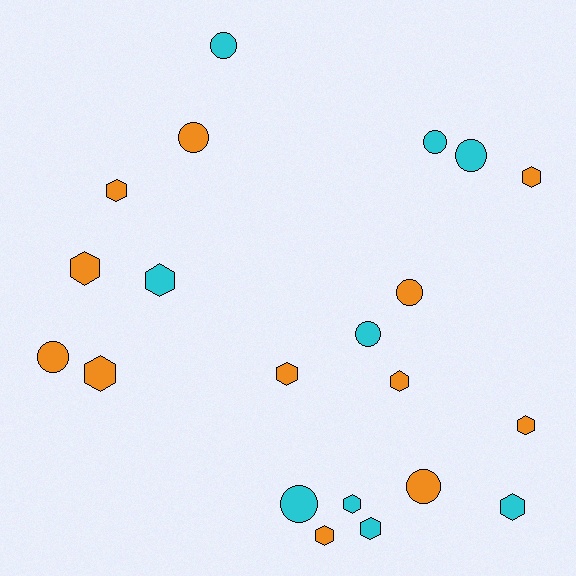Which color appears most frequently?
Orange, with 12 objects.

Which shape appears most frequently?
Hexagon, with 12 objects.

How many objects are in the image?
There are 21 objects.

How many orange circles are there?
There are 4 orange circles.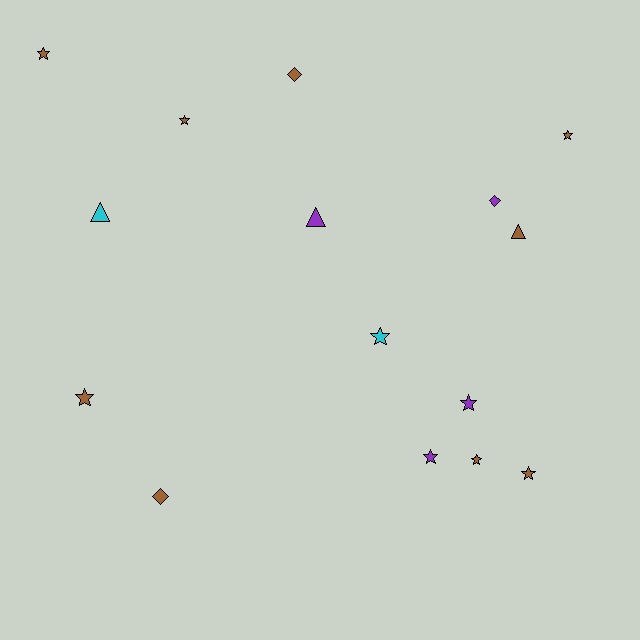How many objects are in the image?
There are 15 objects.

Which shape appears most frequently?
Star, with 9 objects.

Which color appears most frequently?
Brown, with 9 objects.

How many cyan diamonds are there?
There are no cyan diamonds.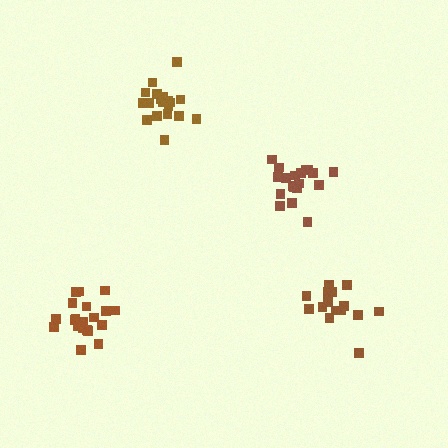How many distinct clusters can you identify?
There are 4 distinct clusters.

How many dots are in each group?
Group 1: 20 dots, Group 2: 15 dots, Group 3: 20 dots, Group 4: 19 dots (74 total).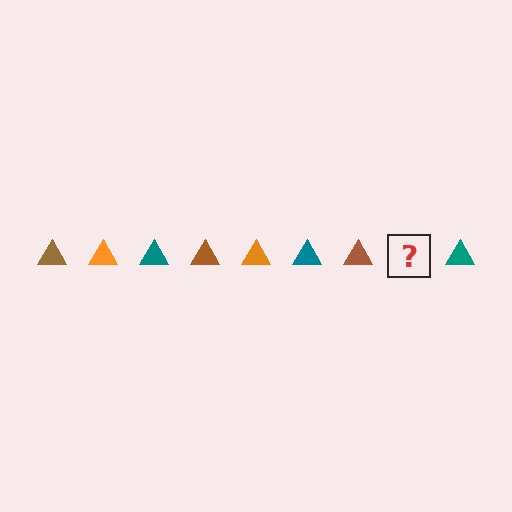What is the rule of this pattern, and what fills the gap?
The rule is that the pattern cycles through brown, orange, teal triangles. The gap should be filled with an orange triangle.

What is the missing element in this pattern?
The missing element is an orange triangle.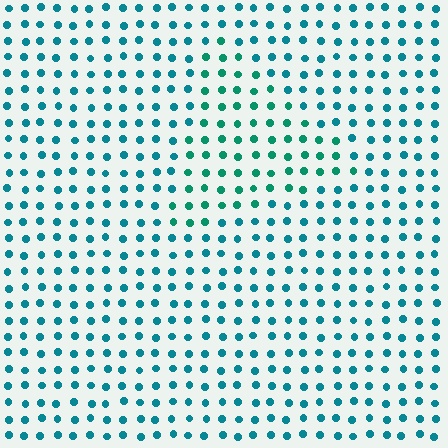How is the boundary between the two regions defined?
The boundary is defined purely by a slight shift in hue (about 24 degrees). Spacing, size, and orientation are identical on both sides.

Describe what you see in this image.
The image is filled with small teal elements in a uniform arrangement. A triangle-shaped region is visible where the elements are tinted to a slightly different hue, forming a subtle color boundary.